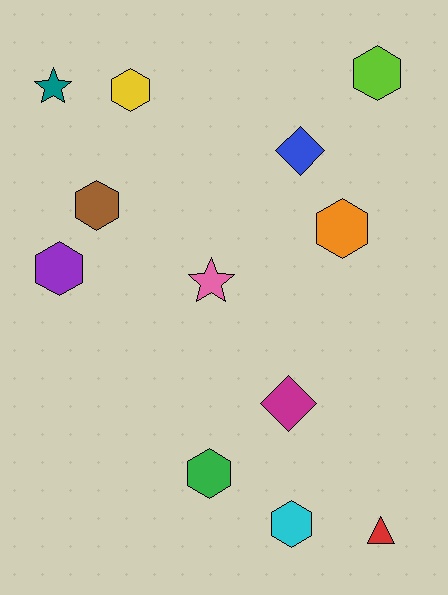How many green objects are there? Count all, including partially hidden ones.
There is 1 green object.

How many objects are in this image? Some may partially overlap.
There are 12 objects.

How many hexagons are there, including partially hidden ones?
There are 7 hexagons.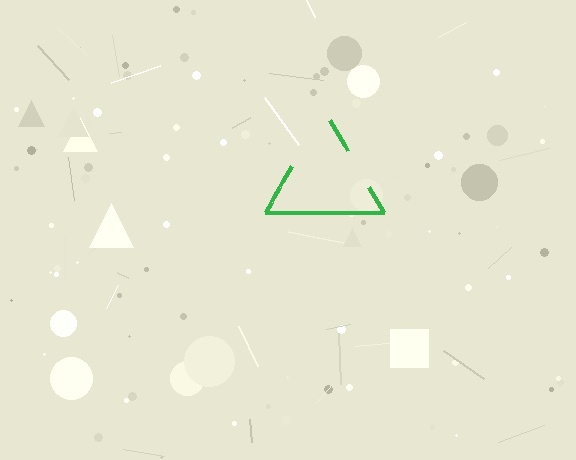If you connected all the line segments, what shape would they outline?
They would outline a triangle.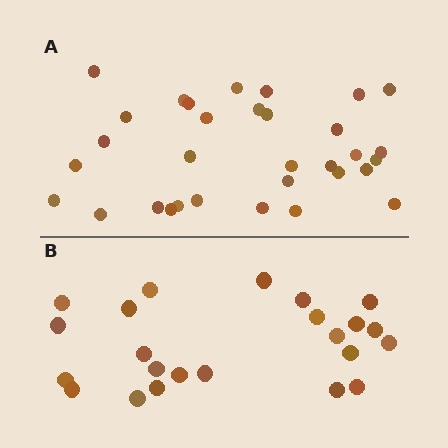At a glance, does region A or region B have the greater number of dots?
Region A (the top region) has more dots.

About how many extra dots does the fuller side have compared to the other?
Region A has roughly 8 or so more dots than region B.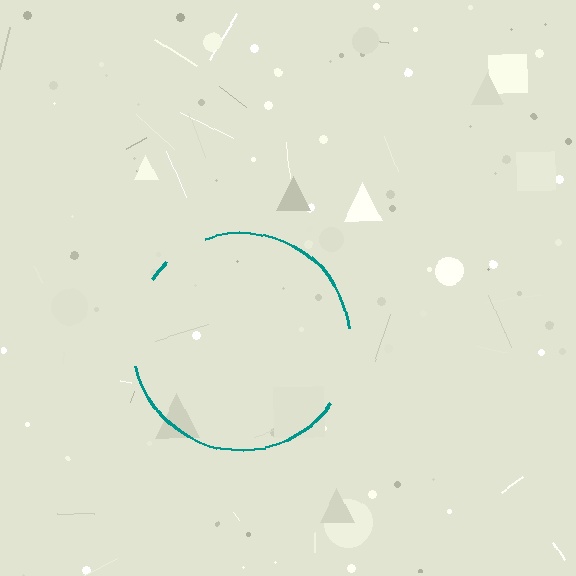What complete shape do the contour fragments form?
The contour fragments form a circle.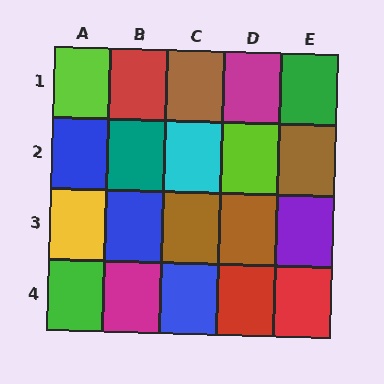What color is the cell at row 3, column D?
Brown.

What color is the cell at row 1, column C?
Brown.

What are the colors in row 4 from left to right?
Green, magenta, blue, red, red.